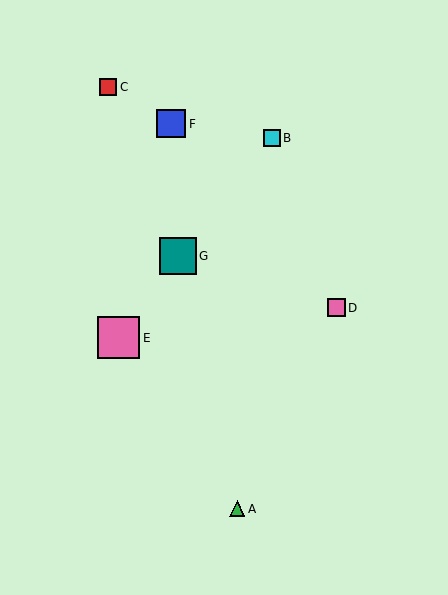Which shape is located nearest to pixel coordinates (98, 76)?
The red square (labeled C) at (108, 87) is nearest to that location.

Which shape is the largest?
The pink square (labeled E) is the largest.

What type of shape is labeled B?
Shape B is a cyan square.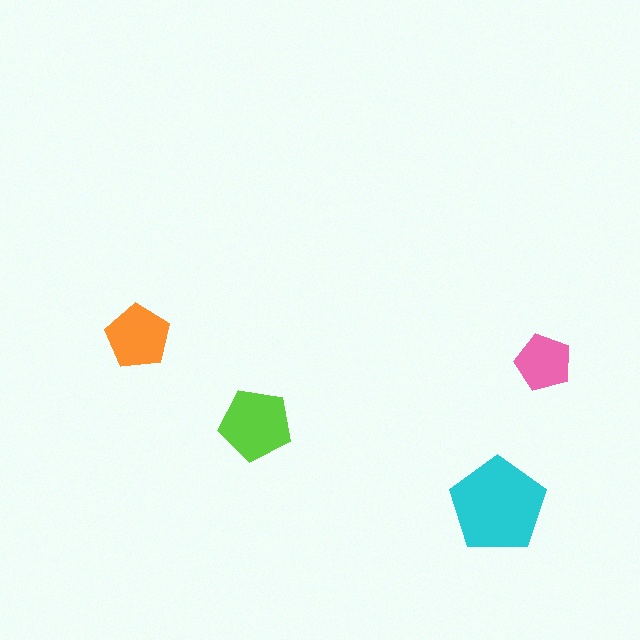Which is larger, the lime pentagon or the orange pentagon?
The lime one.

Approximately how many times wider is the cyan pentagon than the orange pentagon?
About 1.5 times wider.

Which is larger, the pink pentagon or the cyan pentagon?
The cyan one.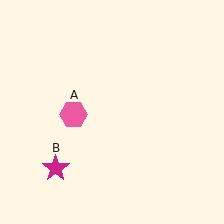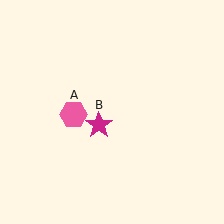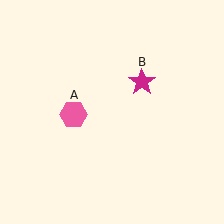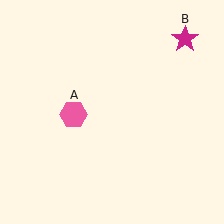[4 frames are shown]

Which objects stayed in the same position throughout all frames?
Pink hexagon (object A) remained stationary.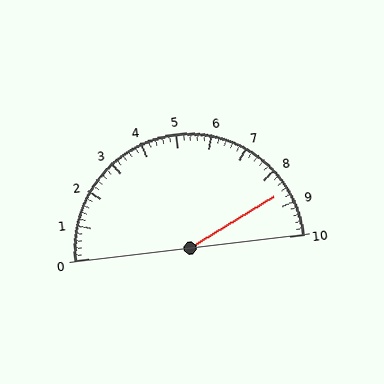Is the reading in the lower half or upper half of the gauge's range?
The reading is in the upper half of the range (0 to 10).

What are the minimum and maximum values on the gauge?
The gauge ranges from 0 to 10.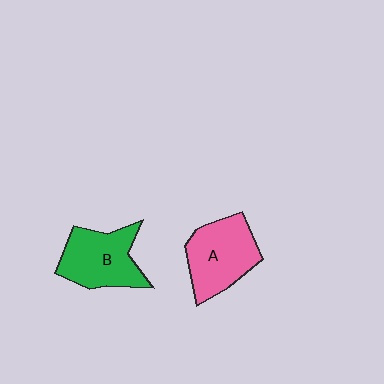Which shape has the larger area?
Shape A (pink).